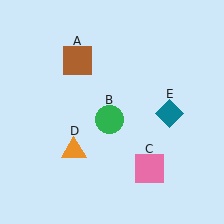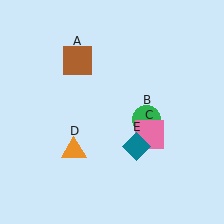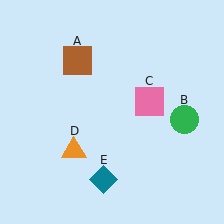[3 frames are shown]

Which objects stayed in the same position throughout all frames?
Brown square (object A) and orange triangle (object D) remained stationary.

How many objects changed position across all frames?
3 objects changed position: green circle (object B), pink square (object C), teal diamond (object E).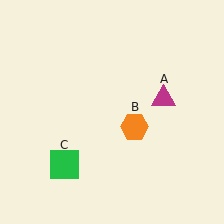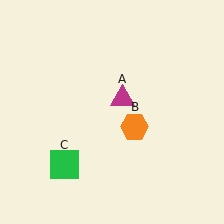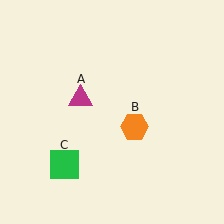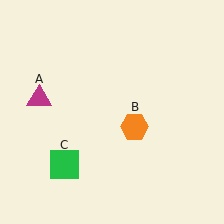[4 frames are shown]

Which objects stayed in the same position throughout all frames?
Orange hexagon (object B) and green square (object C) remained stationary.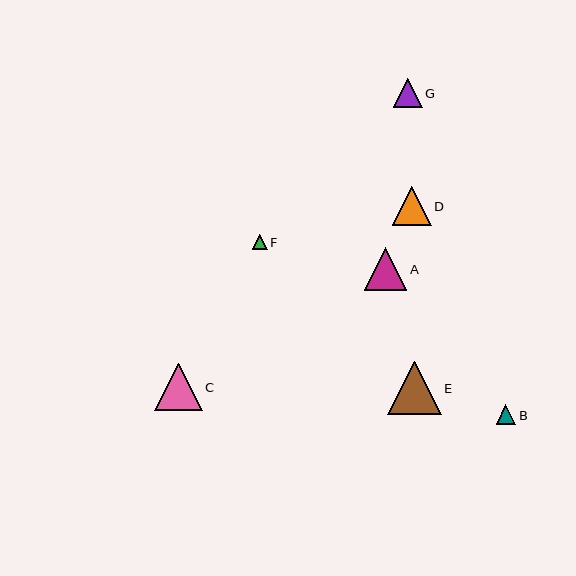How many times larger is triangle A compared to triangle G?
Triangle A is approximately 1.5 times the size of triangle G.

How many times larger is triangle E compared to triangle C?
Triangle E is approximately 1.1 times the size of triangle C.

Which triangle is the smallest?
Triangle F is the smallest with a size of approximately 15 pixels.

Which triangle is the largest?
Triangle E is the largest with a size of approximately 53 pixels.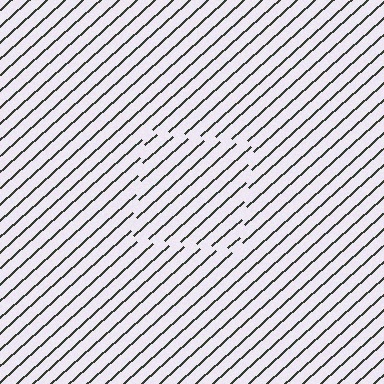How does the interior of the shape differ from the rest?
The interior of the shape contains the same grating, shifted by half a period — the contour is defined by the phase discontinuity where line-ends from the inner and outer gratings abut.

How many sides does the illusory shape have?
4 sides — the line-ends trace a square.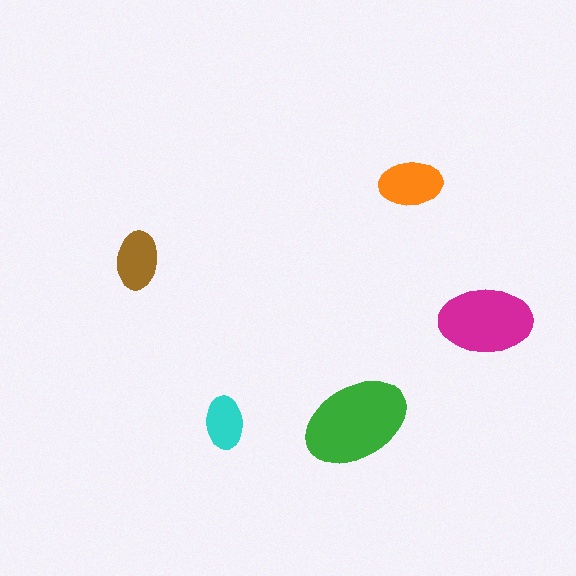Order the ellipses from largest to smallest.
the green one, the magenta one, the orange one, the brown one, the cyan one.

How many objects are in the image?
There are 5 objects in the image.